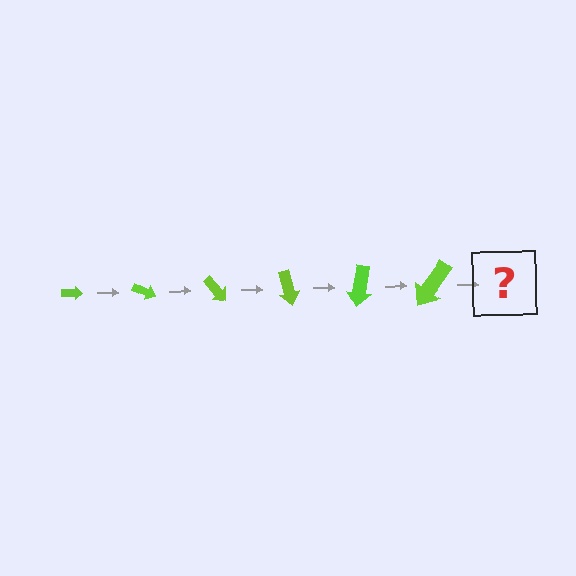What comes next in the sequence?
The next element should be an arrow, larger than the previous one and rotated 150 degrees from the start.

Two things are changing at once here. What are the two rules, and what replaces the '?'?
The two rules are that the arrow grows larger each step and it rotates 25 degrees each step. The '?' should be an arrow, larger than the previous one and rotated 150 degrees from the start.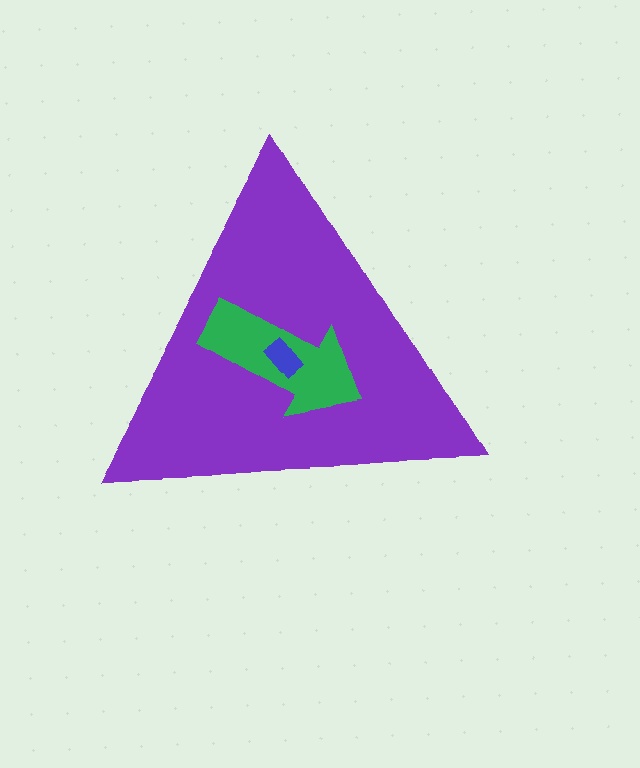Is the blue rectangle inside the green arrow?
Yes.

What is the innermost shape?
The blue rectangle.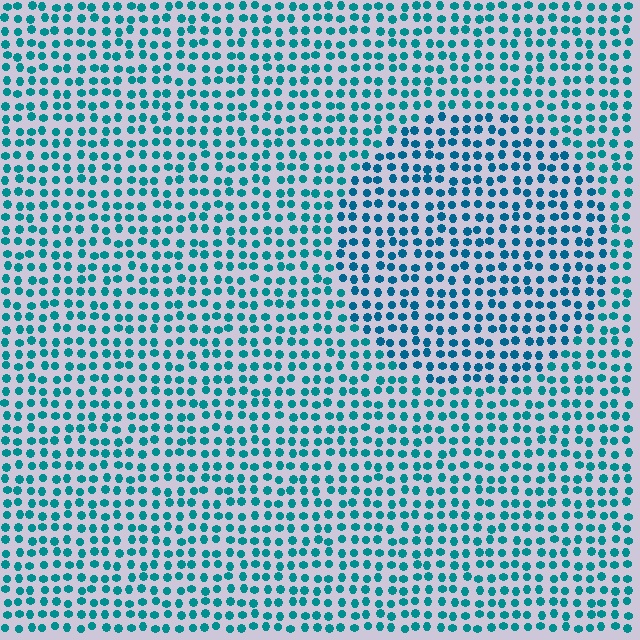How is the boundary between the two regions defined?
The boundary is defined purely by a slight shift in hue (about 17 degrees). Spacing, size, and orientation are identical on both sides.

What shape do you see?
I see a circle.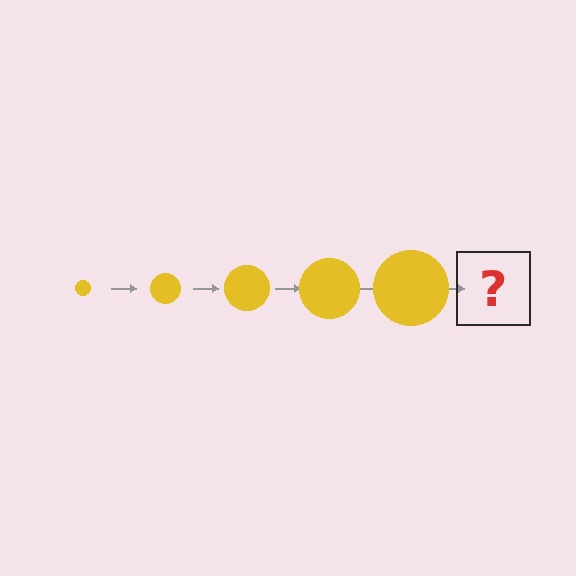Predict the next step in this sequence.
The next step is a yellow circle, larger than the previous one.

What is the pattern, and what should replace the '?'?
The pattern is that the circle gets progressively larger each step. The '?' should be a yellow circle, larger than the previous one.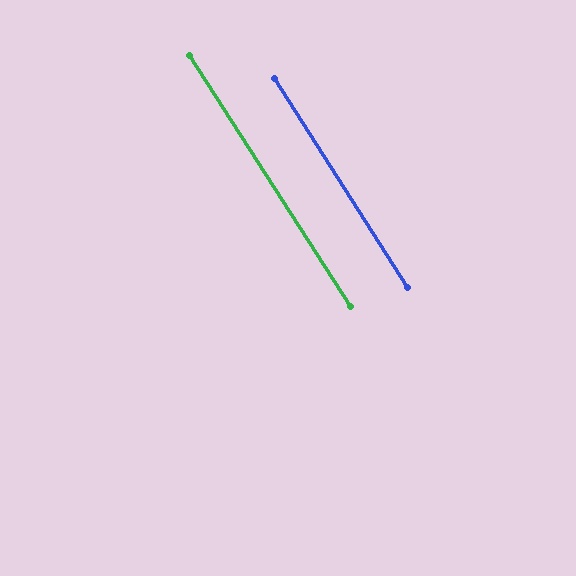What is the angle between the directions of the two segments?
Approximately 0 degrees.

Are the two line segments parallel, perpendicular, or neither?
Parallel — their directions differ by only 0.0°.